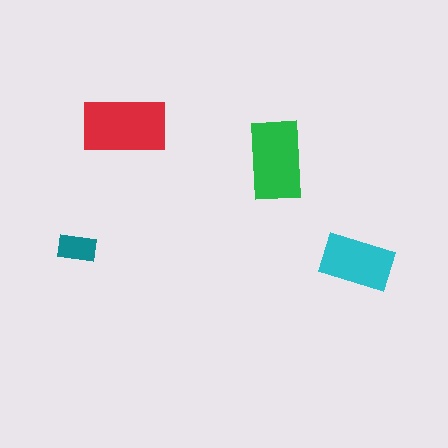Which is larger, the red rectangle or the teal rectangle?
The red one.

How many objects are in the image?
There are 4 objects in the image.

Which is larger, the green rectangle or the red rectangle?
The red one.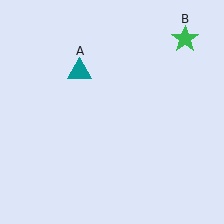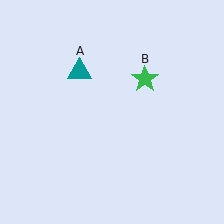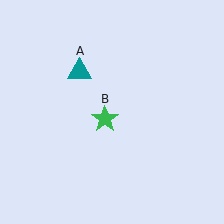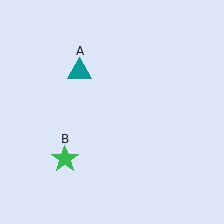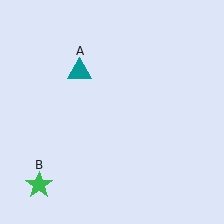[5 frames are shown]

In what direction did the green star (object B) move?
The green star (object B) moved down and to the left.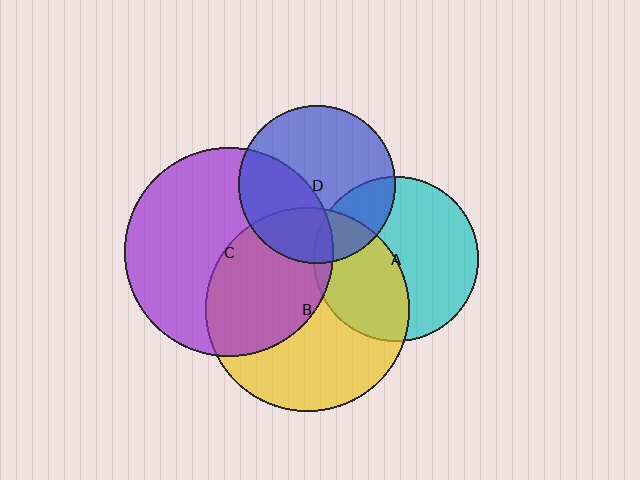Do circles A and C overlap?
Yes.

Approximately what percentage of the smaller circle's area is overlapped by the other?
Approximately 5%.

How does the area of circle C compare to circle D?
Approximately 1.8 times.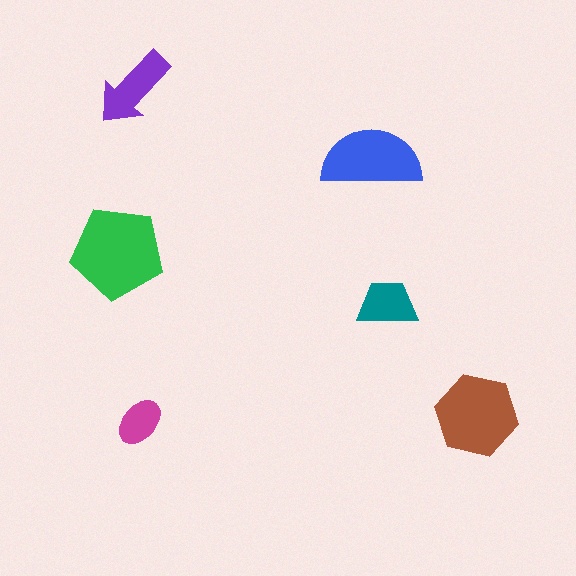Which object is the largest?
The green pentagon.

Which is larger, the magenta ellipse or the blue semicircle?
The blue semicircle.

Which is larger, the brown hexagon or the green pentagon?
The green pentagon.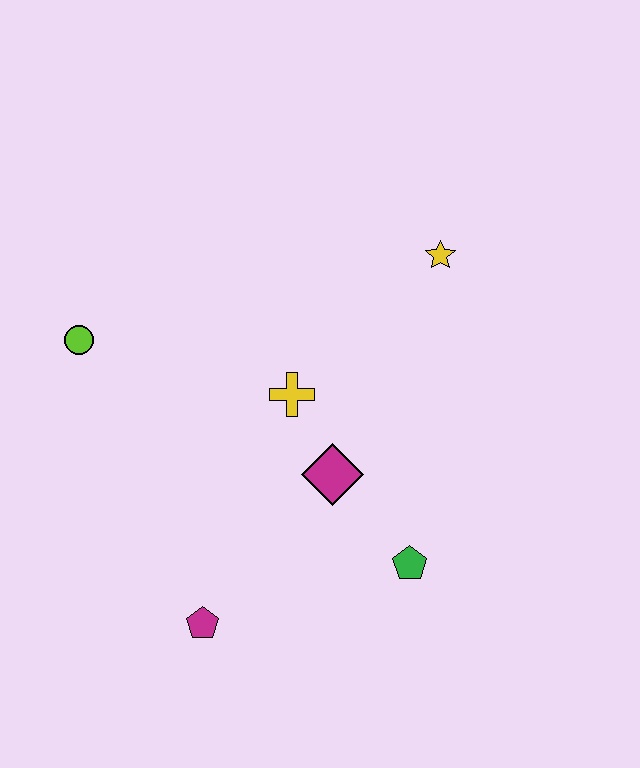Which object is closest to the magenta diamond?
The yellow cross is closest to the magenta diamond.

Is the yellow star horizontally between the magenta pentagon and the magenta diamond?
No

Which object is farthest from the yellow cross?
The magenta pentagon is farthest from the yellow cross.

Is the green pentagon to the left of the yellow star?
Yes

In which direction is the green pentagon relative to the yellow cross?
The green pentagon is below the yellow cross.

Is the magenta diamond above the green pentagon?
Yes